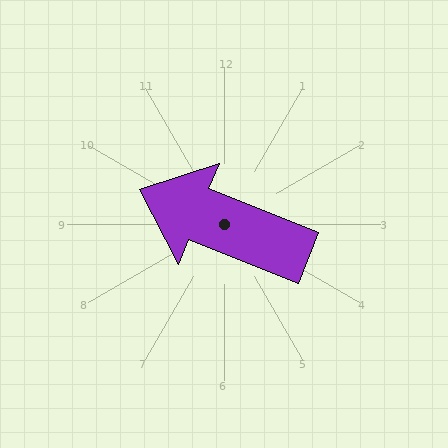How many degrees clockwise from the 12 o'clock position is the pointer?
Approximately 292 degrees.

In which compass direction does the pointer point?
West.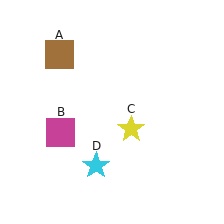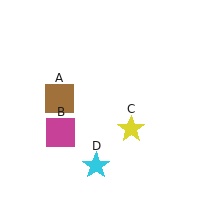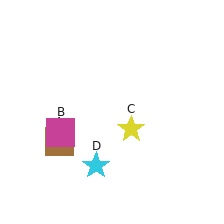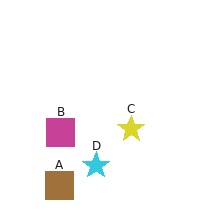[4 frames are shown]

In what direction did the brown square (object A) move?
The brown square (object A) moved down.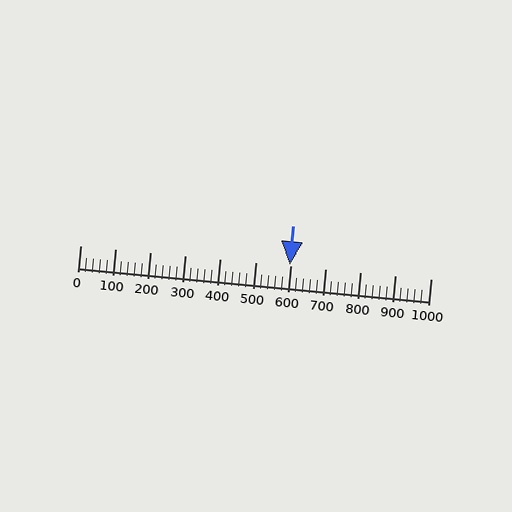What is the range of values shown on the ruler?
The ruler shows values from 0 to 1000.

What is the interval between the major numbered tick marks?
The major tick marks are spaced 100 units apart.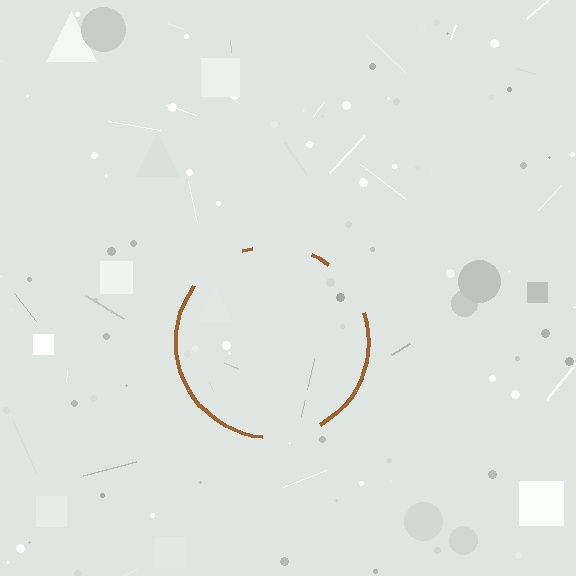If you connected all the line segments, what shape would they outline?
They would outline a circle.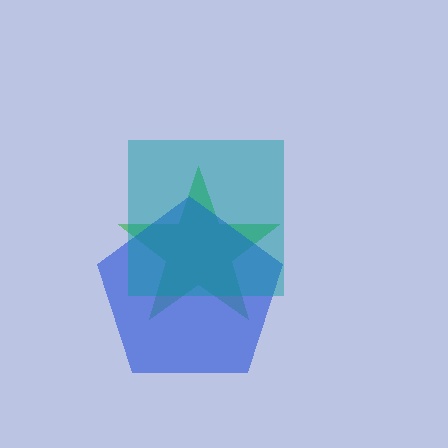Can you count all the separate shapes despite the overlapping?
Yes, there are 3 separate shapes.